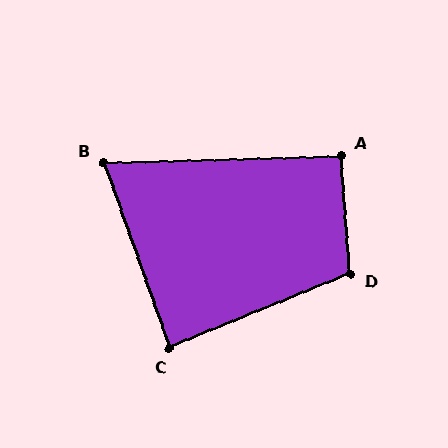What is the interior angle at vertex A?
Approximately 93 degrees (approximately right).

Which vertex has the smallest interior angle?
B, at approximately 72 degrees.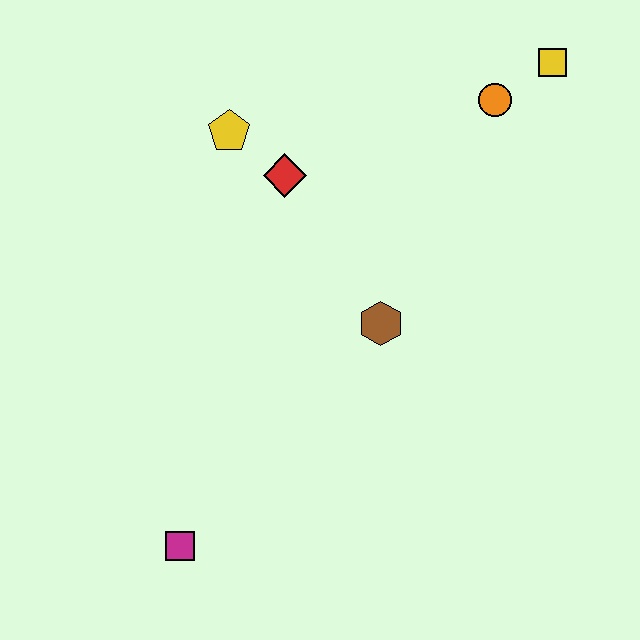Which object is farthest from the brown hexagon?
The yellow square is farthest from the brown hexagon.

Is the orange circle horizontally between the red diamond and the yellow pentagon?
No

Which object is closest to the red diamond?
The yellow pentagon is closest to the red diamond.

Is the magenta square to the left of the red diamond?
Yes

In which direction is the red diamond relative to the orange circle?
The red diamond is to the left of the orange circle.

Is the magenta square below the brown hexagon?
Yes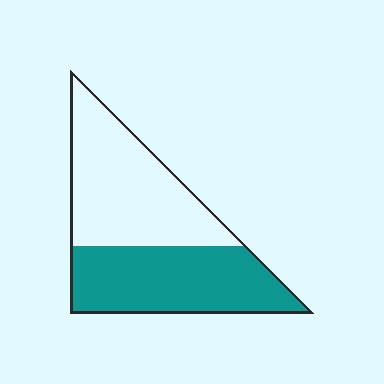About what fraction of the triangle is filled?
About one half (1/2).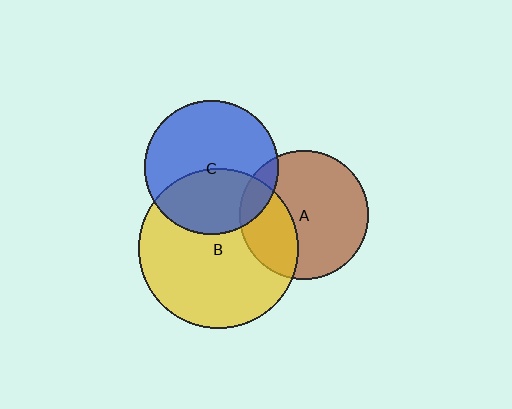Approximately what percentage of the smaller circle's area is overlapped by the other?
Approximately 30%.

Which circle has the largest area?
Circle B (yellow).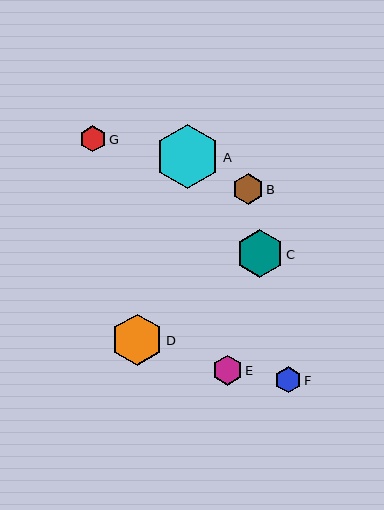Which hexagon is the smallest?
Hexagon G is the smallest with a size of approximately 26 pixels.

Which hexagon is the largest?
Hexagon A is the largest with a size of approximately 65 pixels.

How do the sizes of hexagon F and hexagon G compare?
Hexagon F and hexagon G are approximately the same size.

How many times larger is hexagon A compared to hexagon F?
Hexagon A is approximately 2.5 times the size of hexagon F.